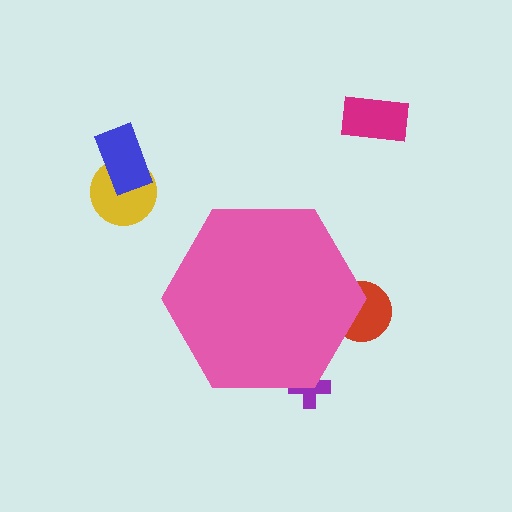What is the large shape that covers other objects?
A pink hexagon.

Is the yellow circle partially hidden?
No, the yellow circle is fully visible.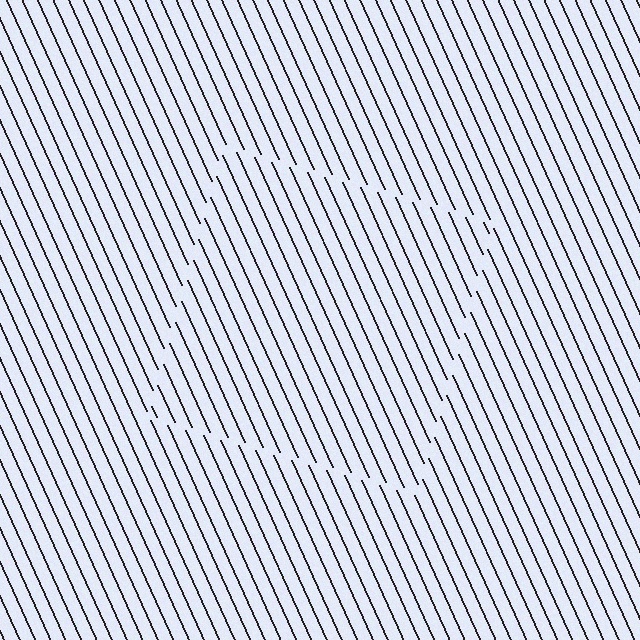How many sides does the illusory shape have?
4 sides — the line-ends trace a square.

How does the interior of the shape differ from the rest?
The interior of the shape contains the same grating, shifted by half a period — the contour is defined by the phase discontinuity where line-ends from the inner and outer gratings abut.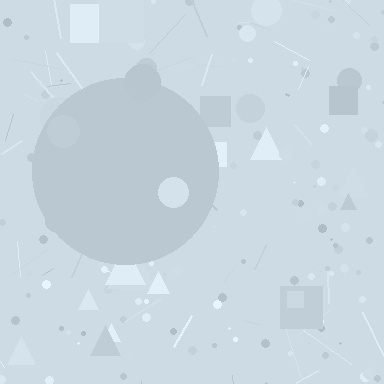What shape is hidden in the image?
A circle is hidden in the image.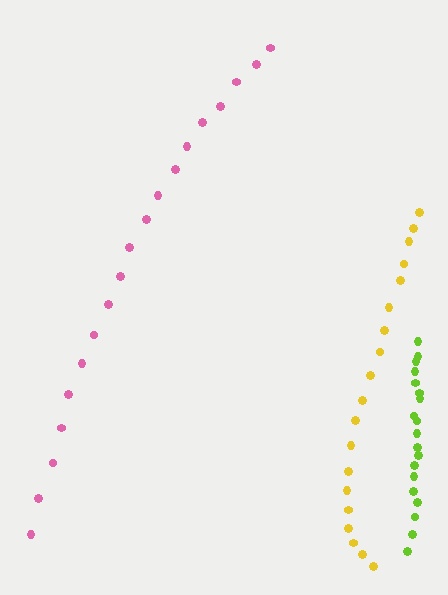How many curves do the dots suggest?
There are 3 distinct paths.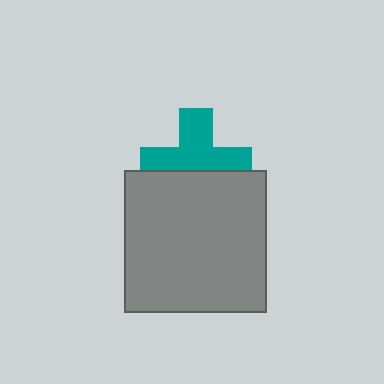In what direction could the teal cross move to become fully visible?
The teal cross could move up. That would shift it out from behind the gray square entirely.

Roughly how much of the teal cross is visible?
About half of it is visible (roughly 59%).